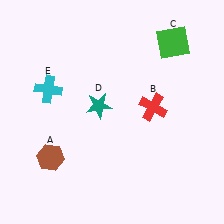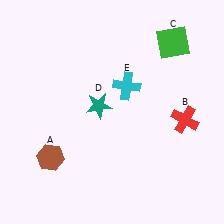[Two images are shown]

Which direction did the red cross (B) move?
The red cross (B) moved right.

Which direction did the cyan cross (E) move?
The cyan cross (E) moved right.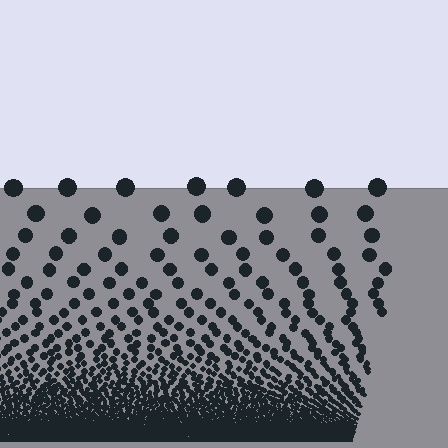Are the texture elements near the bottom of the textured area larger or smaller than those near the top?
Smaller. The gradient is inverted — elements near the bottom are smaller and denser.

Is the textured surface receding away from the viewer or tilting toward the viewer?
The surface appears to tilt toward the viewer. Texture elements get larger and sparser toward the top.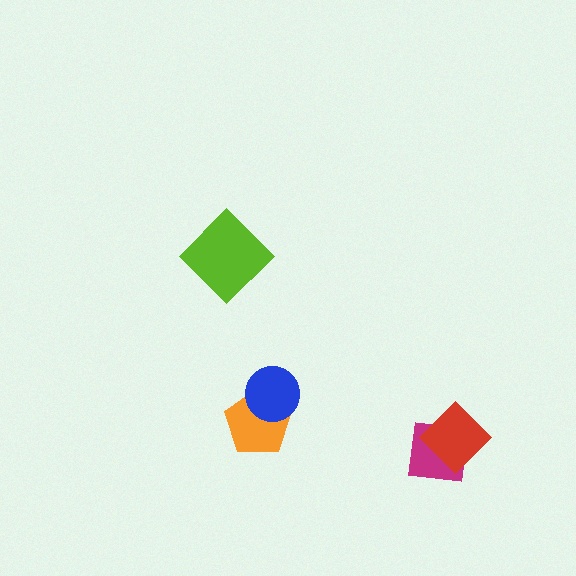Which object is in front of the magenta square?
The red diamond is in front of the magenta square.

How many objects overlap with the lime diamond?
0 objects overlap with the lime diamond.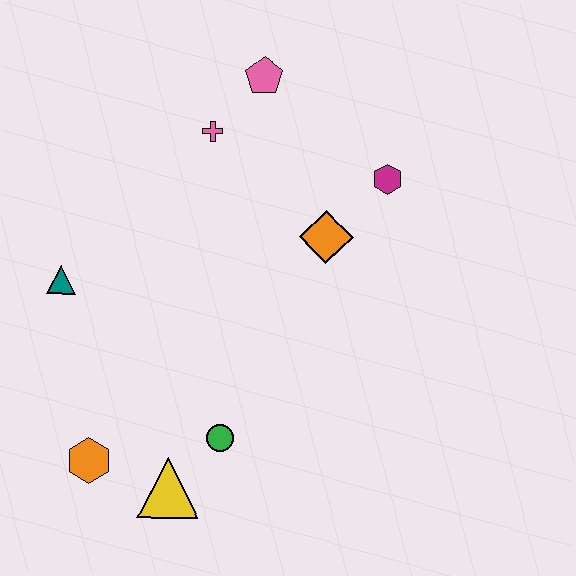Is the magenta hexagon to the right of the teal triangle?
Yes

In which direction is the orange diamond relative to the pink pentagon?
The orange diamond is below the pink pentagon.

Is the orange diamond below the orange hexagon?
No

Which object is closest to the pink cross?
The pink pentagon is closest to the pink cross.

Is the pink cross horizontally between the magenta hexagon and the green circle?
No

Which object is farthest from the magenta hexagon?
The orange hexagon is farthest from the magenta hexagon.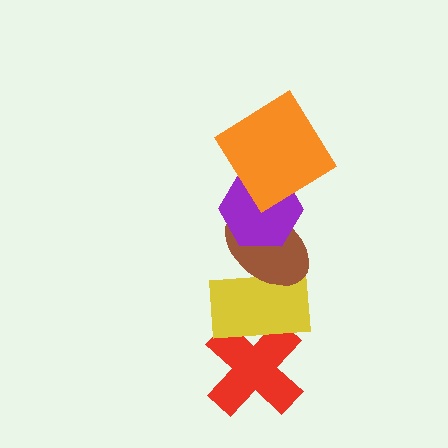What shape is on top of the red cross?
The yellow rectangle is on top of the red cross.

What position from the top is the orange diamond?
The orange diamond is 1st from the top.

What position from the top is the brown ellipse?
The brown ellipse is 3rd from the top.